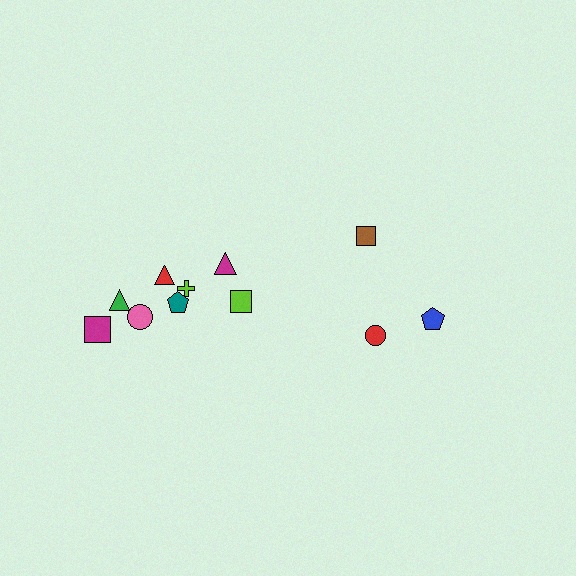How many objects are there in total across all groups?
There are 11 objects.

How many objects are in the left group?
There are 8 objects.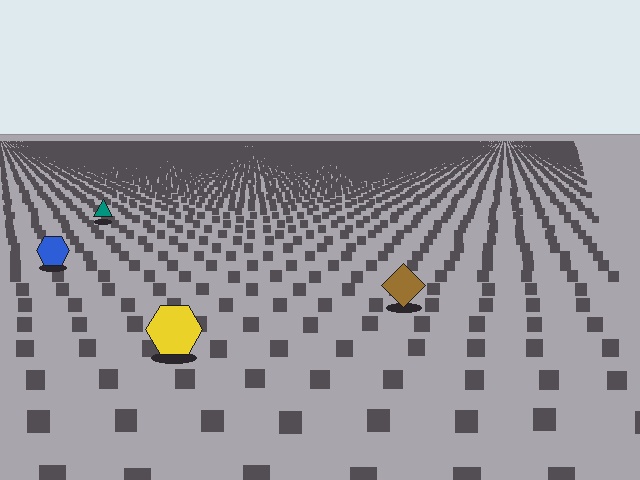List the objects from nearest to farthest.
From nearest to farthest: the yellow hexagon, the brown diamond, the blue hexagon, the teal triangle.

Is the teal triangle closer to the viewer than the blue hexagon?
No. The blue hexagon is closer — you can tell from the texture gradient: the ground texture is coarser near it.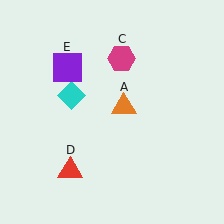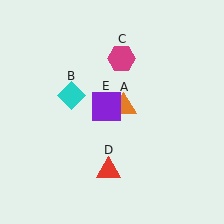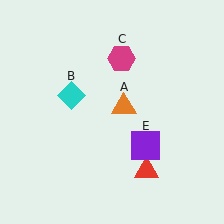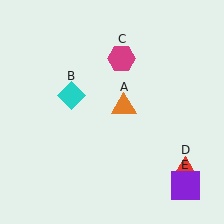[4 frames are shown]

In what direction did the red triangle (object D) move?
The red triangle (object D) moved right.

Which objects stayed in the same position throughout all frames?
Orange triangle (object A) and cyan diamond (object B) and magenta hexagon (object C) remained stationary.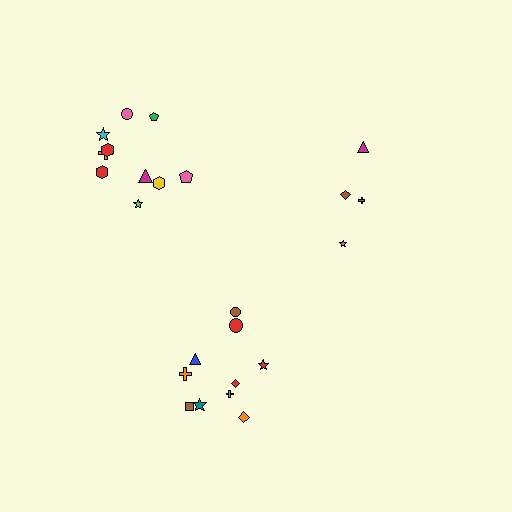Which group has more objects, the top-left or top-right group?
The top-left group.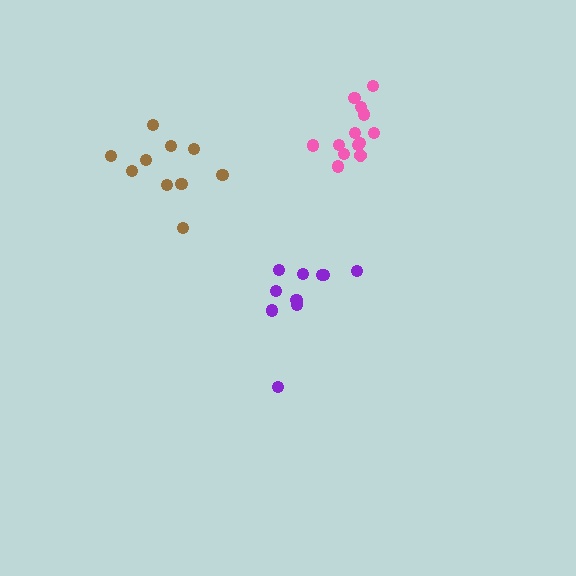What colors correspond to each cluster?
The clusters are colored: purple, brown, pink.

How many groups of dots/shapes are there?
There are 3 groups.